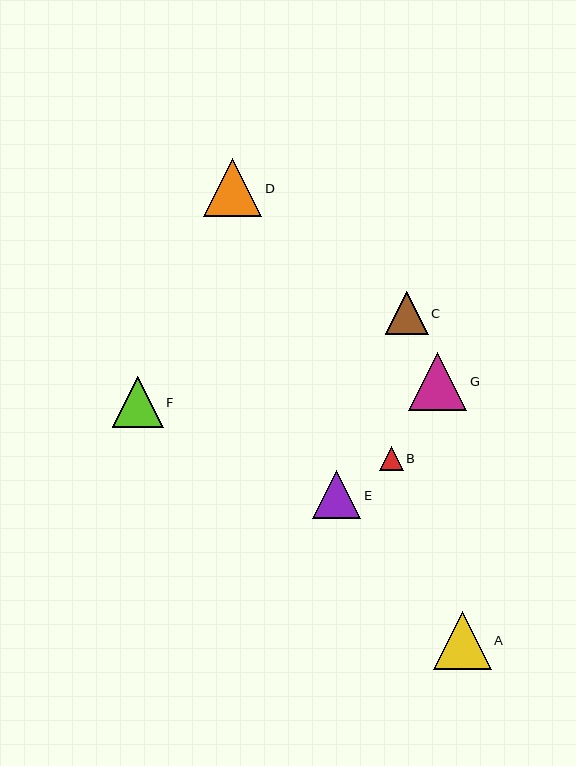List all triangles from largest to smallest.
From largest to smallest: D, A, G, F, E, C, B.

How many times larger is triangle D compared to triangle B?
Triangle D is approximately 2.5 times the size of triangle B.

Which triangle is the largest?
Triangle D is the largest with a size of approximately 58 pixels.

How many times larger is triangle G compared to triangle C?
Triangle G is approximately 1.3 times the size of triangle C.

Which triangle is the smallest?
Triangle B is the smallest with a size of approximately 23 pixels.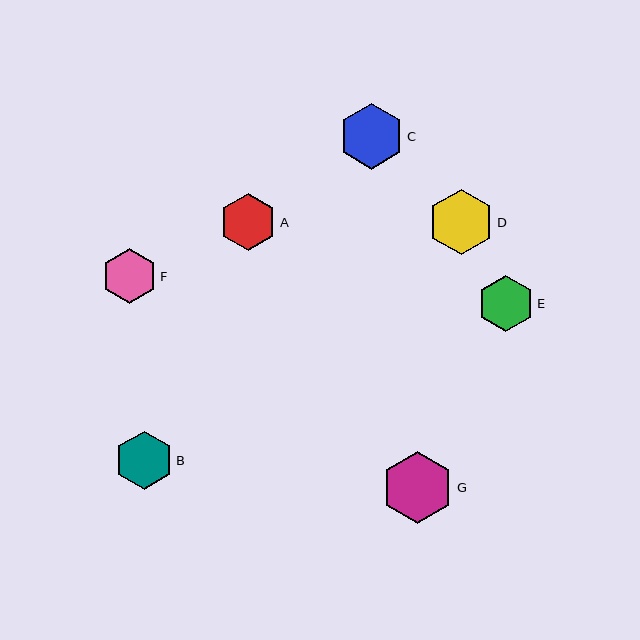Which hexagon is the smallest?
Hexagon F is the smallest with a size of approximately 54 pixels.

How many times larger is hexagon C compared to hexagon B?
Hexagon C is approximately 1.1 times the size of hexagon B.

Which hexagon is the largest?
Hexagon G is the largest with a size of approximately 73 pixels.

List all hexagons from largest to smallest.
From largest to smallest: G, D, C, B, A, E, F.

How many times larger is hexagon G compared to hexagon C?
Hexagon G is approximately 1.1 times the size of hexagon C.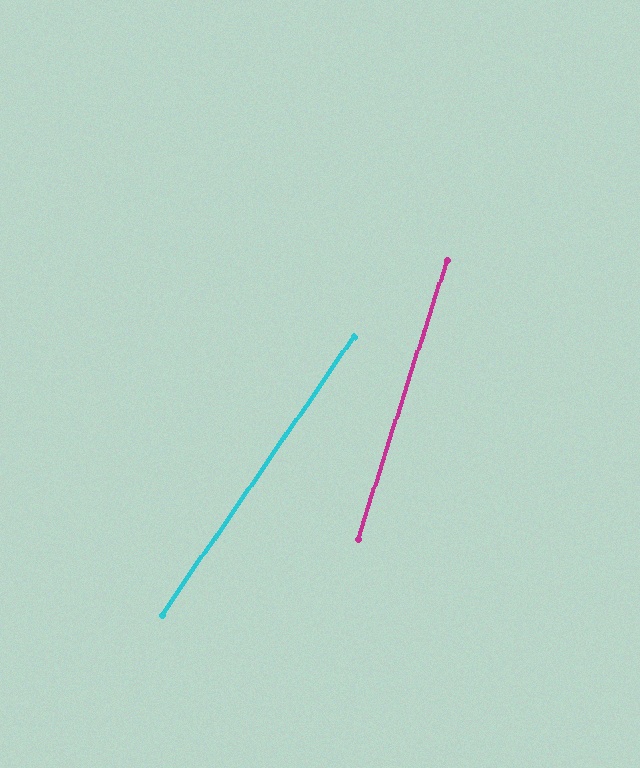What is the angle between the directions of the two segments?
Approximately 17 degrees.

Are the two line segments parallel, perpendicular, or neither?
Neither parallel nor perpendicular — they differ by about 17°.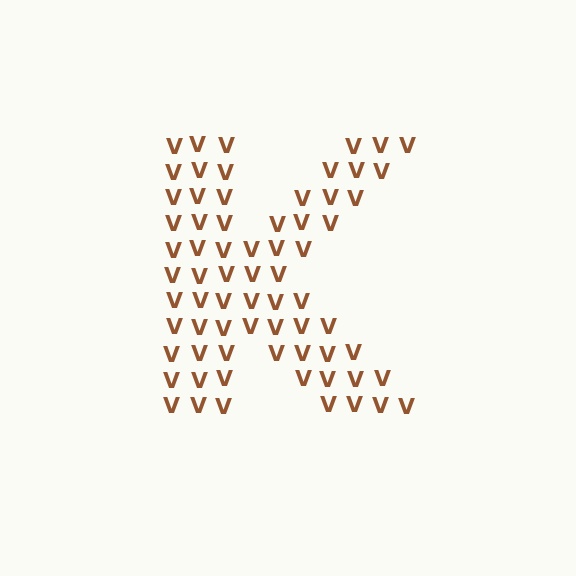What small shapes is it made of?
It is made of small letter V's.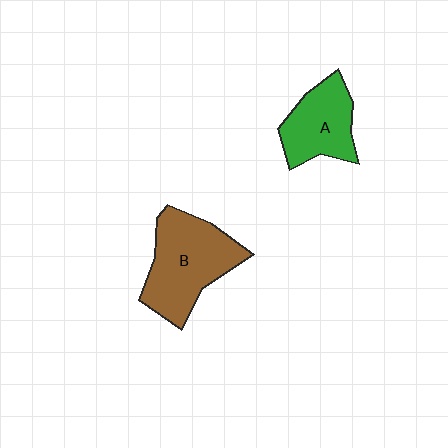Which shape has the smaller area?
Shape A (green).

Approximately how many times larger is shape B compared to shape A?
Approximately 1.4 times.